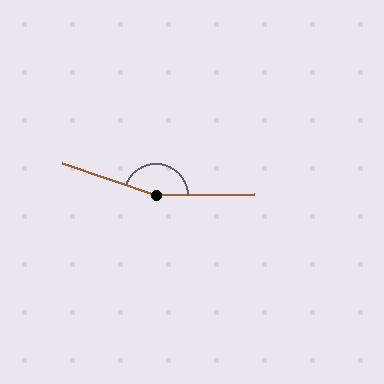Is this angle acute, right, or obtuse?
It is obtuse.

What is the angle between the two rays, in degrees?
Approximately 160 degrees.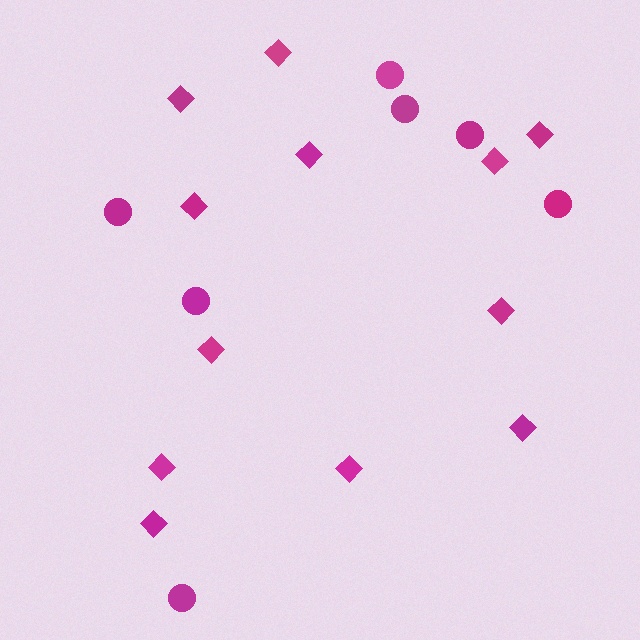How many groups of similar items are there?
There are 2 groups: one group of diamonds (12) and one group of circles (7).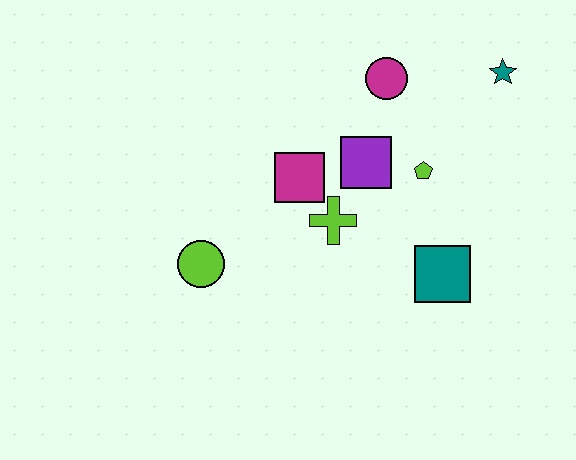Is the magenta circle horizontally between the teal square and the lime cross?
Yes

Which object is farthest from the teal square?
The lime circle is farthest from the teal square.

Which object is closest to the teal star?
The magenta circle is closest to the teal star.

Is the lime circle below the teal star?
Yes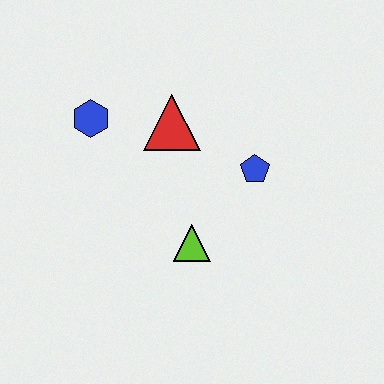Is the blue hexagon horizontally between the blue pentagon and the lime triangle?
No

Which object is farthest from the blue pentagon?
The blue hexagon is farthest from the blue pentagon.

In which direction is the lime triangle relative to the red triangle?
The lime triangle is below the red triangle.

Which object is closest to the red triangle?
The blue hexagon is closest to the red triangle.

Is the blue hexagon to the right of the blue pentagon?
No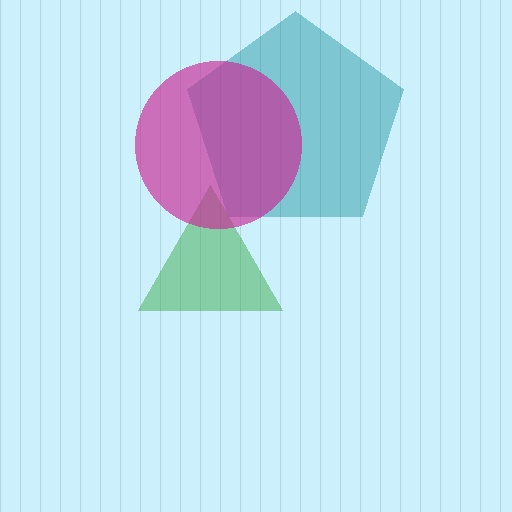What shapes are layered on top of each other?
The layered shapes are: a teal pentagon, a green triangle, a magenta circle.